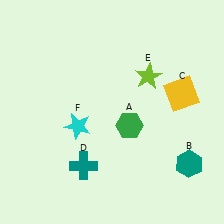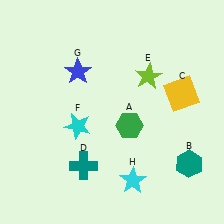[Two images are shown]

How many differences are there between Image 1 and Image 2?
There are 2 differences between the two images.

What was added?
A blue star (G), a cyan star (H) were added in Image 2.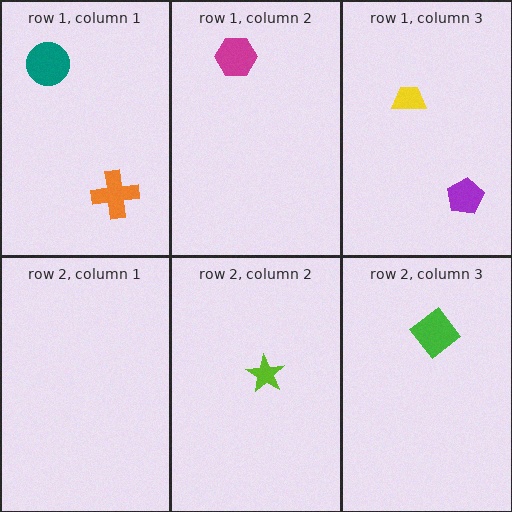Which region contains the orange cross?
The row 1, column 1 region.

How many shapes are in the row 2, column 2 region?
1.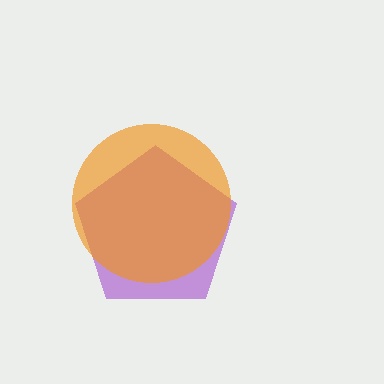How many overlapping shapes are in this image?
There are 2 overlapping shapes in the image.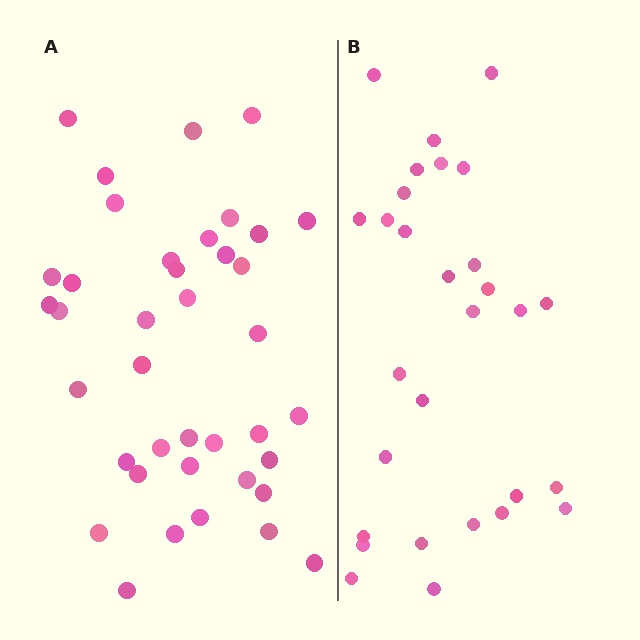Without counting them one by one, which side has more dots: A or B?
Region A (the left region) has more dots.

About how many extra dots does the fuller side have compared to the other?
Region A has roughly 10 or so more dots than region B.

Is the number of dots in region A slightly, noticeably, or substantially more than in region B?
Region A has noticeably more, but not dramatically so. The ratio is roughly 1.3 to 1.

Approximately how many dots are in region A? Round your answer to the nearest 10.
About 40 dots. (The exact count is 39, which rounds to 40.)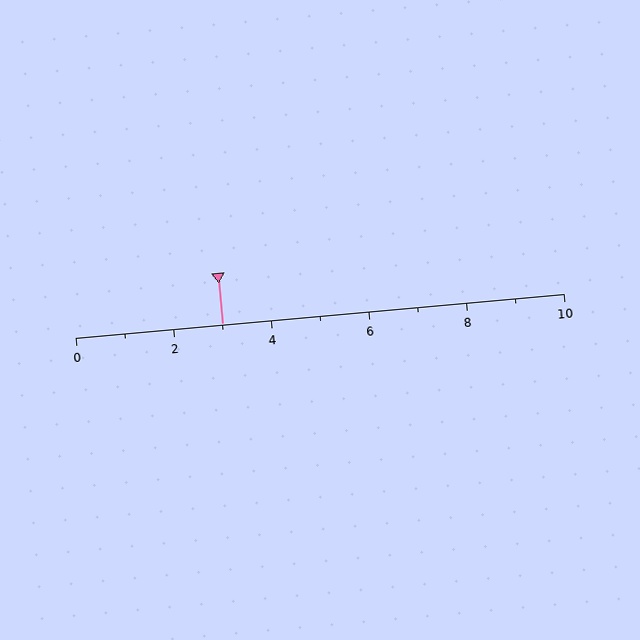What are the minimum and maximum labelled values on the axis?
The axis runs from 0 to 10.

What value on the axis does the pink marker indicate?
The marker indicates approximately 3.